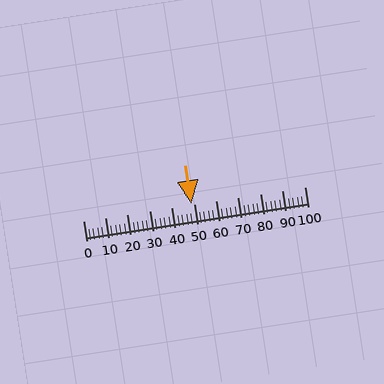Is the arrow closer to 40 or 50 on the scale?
The arrow is closer to 50.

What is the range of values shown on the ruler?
The ruler shows values from 0 to 100.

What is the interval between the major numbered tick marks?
The major tick marks are spaced 10 units apart.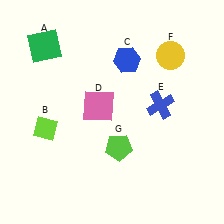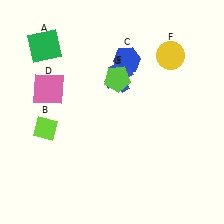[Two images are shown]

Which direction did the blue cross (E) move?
The blue cross (E) moved left.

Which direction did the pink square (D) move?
The pink square (D) moved left.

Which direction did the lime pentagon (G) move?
The lime pentagon (G) moved up.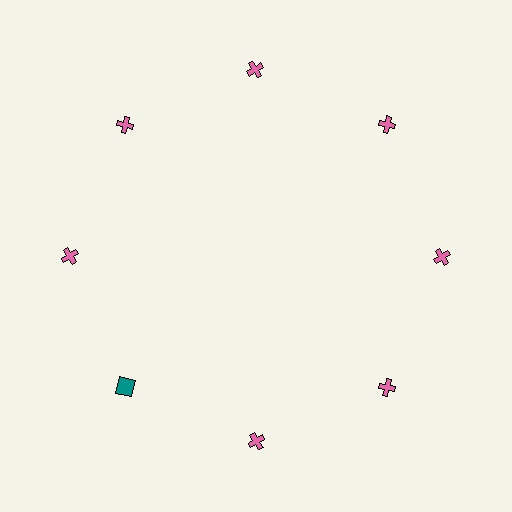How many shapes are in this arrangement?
There are 8 shapes arranged in a ring pattern.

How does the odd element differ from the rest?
It differs in both color (teal instead of pink) and shape (square instead of cross).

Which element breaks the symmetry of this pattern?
The teal square at roughly the 8 o'clock position breaks the symmetry. All other shapes are pink crosses.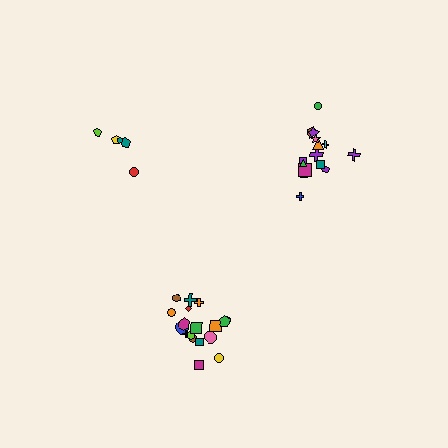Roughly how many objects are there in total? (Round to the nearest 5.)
Roughly 40 objects in total.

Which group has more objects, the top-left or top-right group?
The top-right group.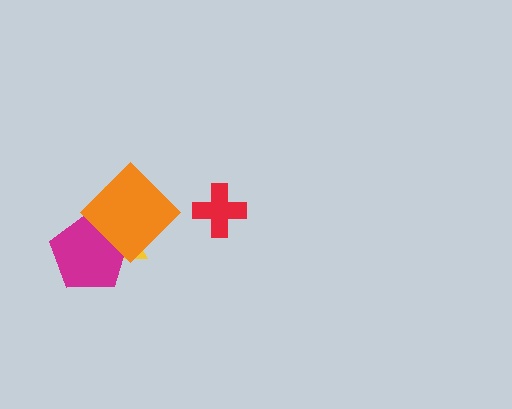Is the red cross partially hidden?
No, no other shape covers it.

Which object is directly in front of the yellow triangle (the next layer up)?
The magenta pentagon is directly in front of the yellow triangle.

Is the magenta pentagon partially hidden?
Yes, it is partially covered by another shape.